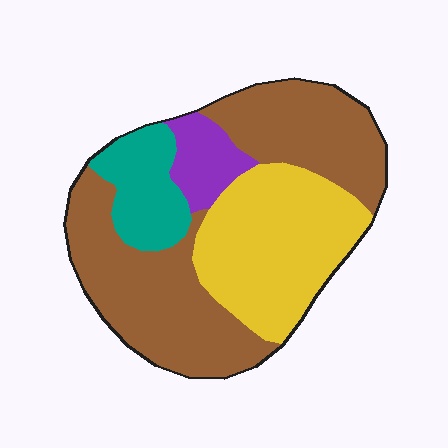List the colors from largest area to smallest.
From largest to smallest: brown, yellow, teal, purple.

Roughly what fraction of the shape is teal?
Teal takes up about one eighth (1/8) of the shape.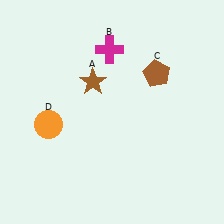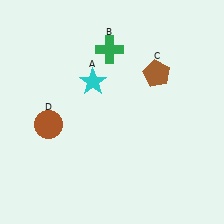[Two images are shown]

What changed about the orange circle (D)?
In Image 1, D is orange. In Image 2, it changed to brown.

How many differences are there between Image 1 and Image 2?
There are 3 differences between the two images.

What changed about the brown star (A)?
In Image 1, A is brown. In Image 2, it changed to cyan.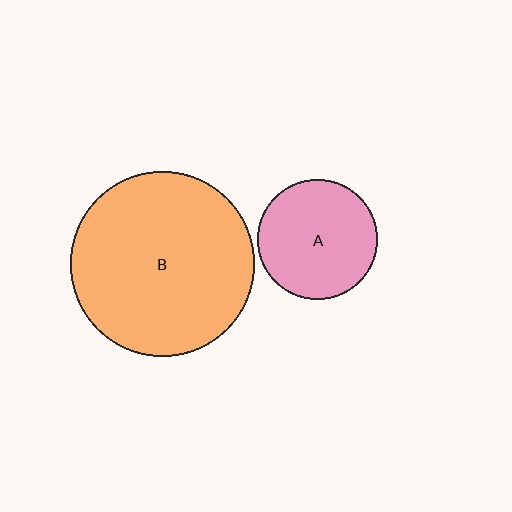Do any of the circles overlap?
No, none of the circles overlap.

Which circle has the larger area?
Circle B (orange).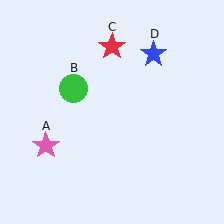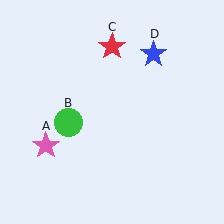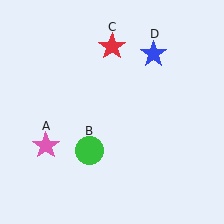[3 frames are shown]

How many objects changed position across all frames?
1 object changed position: green circle (object B).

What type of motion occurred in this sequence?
The green circle (object B) rotated counterclockwise around the center of the scene.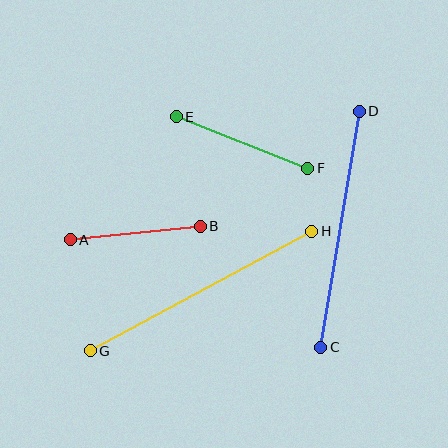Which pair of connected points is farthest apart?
Points G and H are farthest apart.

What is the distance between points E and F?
The distance is approximately 141 pixels.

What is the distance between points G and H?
The distance is approximately 252 pixels.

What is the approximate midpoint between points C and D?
The midpoint is at approximately (340, 229) pixels.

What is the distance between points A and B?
The distance is approximately 131 pixels.